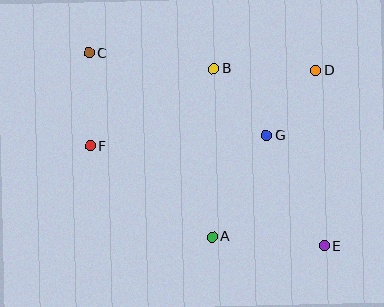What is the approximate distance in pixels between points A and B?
The distance between A and B is approximately 168 pixels.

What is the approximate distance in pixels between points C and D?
The distance between C and D is approximately 227 pixels.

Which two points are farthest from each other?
Points C and E are farthest from each other.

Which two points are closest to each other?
Points D and G are closest to each other.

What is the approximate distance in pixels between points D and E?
The distance between D and E is approximately 176 pixels.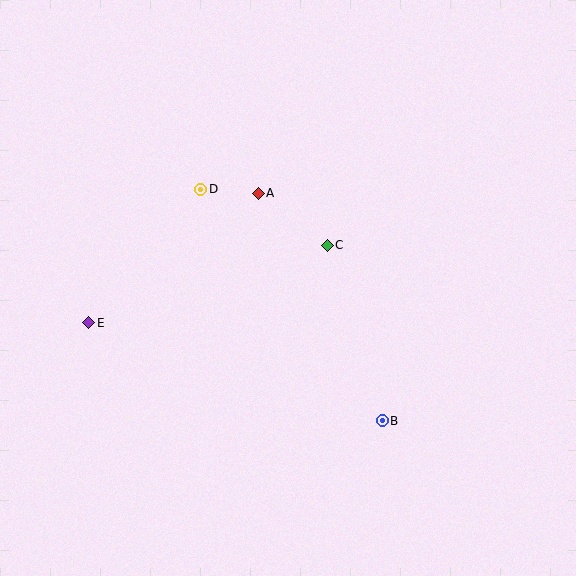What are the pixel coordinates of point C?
Point C is at (327, 245).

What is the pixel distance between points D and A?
The distance between D and A is 57 pixels.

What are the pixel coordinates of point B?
Point B is at (382, 421).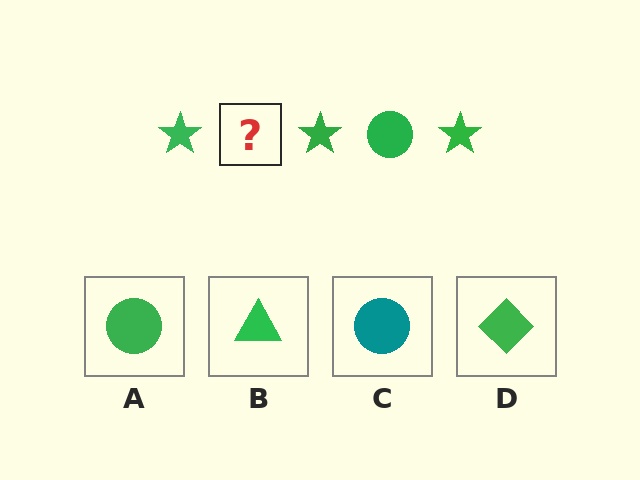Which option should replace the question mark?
Option A.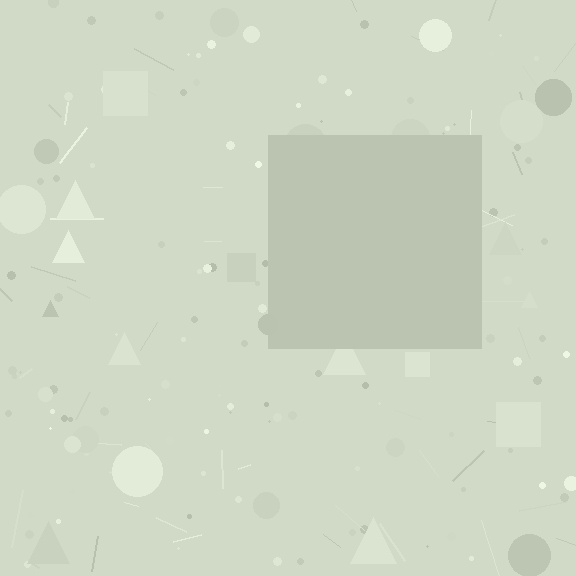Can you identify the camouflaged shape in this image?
The camouflaged shape is a square.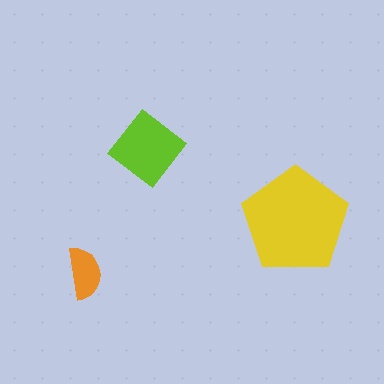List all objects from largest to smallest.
The yellow pentagon, the lime diamond, the orange semicircle.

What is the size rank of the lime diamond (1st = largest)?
2nd.